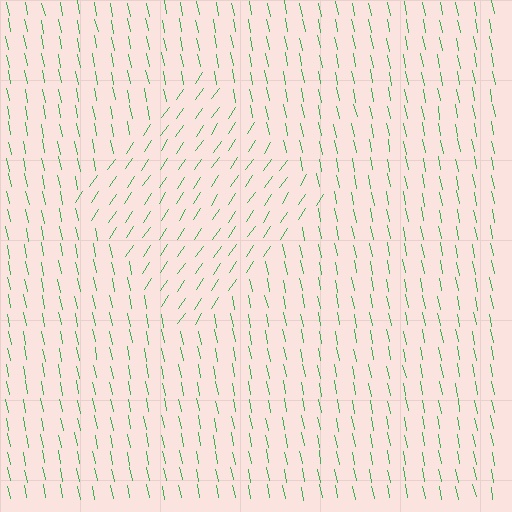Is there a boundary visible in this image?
Yes, there is a texture boundary formed by a change in line orientation.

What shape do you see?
I see a diamond.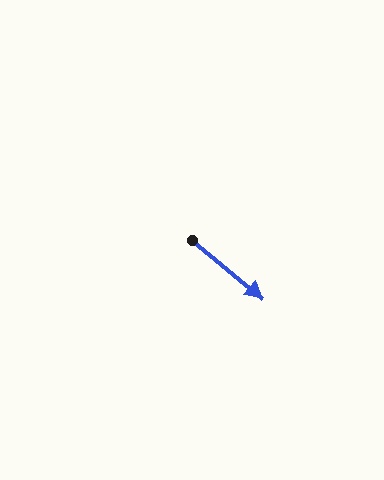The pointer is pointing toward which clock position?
Roughly 4 o'clock.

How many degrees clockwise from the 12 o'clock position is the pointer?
Approximately 130 degrees.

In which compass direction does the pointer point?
Southeast.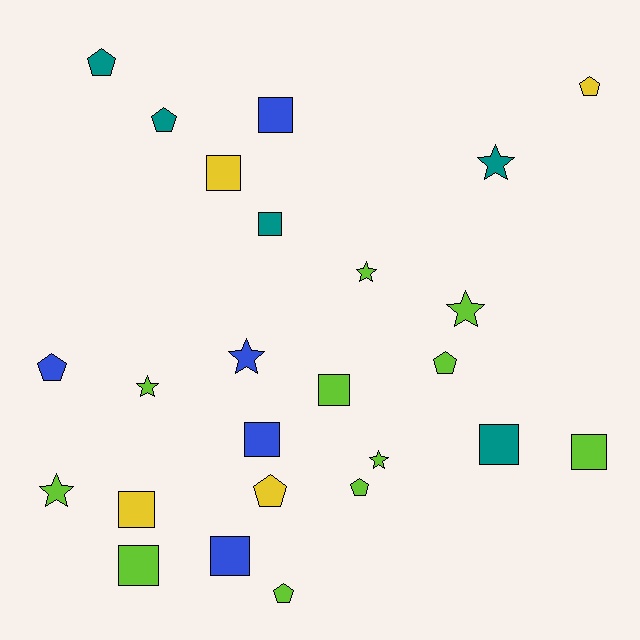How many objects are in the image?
There are 25 objects.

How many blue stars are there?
There is 1 blue star.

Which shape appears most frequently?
Square, with 10 objects.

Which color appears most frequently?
Lime, with 11 objects.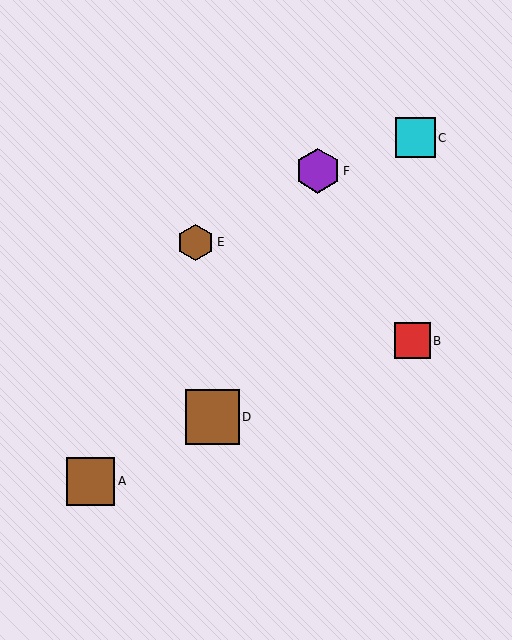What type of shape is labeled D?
Shape D is a brown square.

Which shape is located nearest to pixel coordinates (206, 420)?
The brown square (labeled D) at (212, 417) is nearest to that location.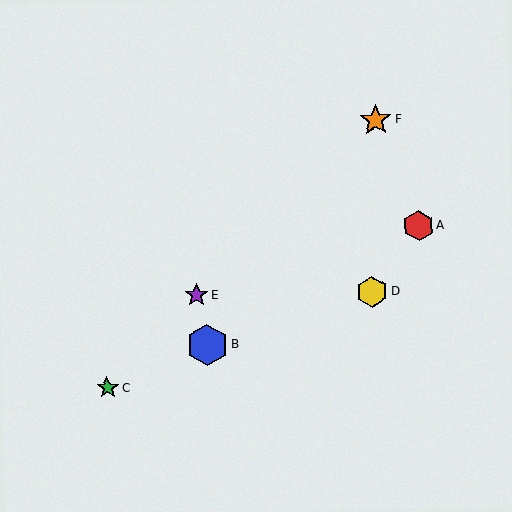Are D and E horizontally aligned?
Yes, both are at y≈292.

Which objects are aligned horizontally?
Objects D, E are aligned horizontally.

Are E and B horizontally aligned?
No, E is at y≈295 and B is at y≈345.